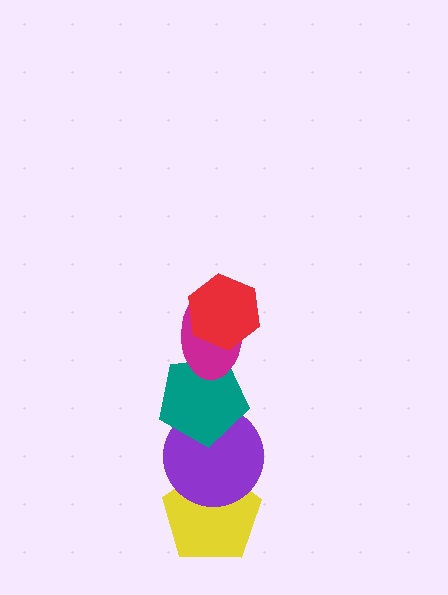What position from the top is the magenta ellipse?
The magenta ellipse is 2nd from the top.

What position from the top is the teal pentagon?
The teal pentagon is 3rd from the top.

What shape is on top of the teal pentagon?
The magenta ellipse is on top of the teal pentagon.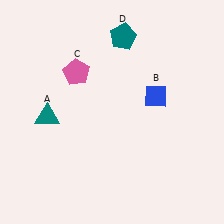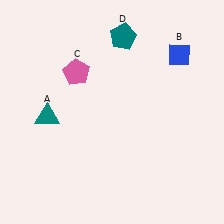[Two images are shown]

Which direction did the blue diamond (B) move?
The blue diamond (B) moved up.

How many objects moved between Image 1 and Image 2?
1 object moved between the two images.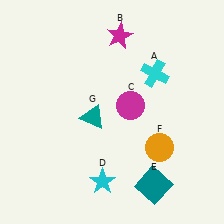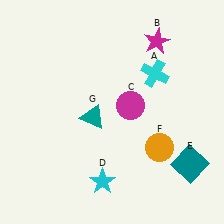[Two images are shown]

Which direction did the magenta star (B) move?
The magenta star (B) moved right.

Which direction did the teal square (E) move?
The teal square (E) moved right.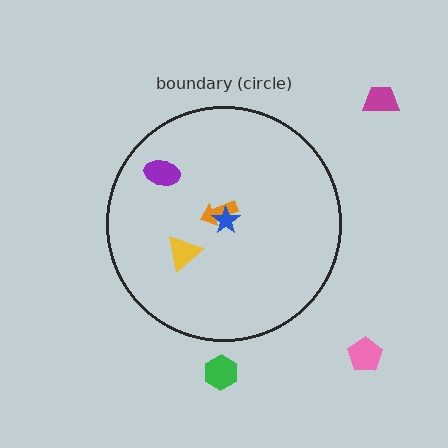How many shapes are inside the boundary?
4 inside, 3 outside.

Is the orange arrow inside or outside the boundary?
Inside.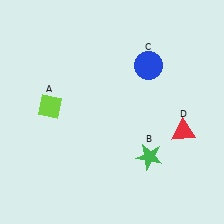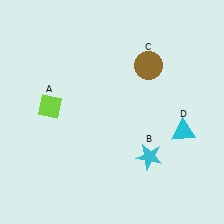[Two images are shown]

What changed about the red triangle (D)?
In Image 1, D is red. In Image 2, it changed to cyan.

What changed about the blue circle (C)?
In Image 1, C is blue. In Image 2, it changed to brown.